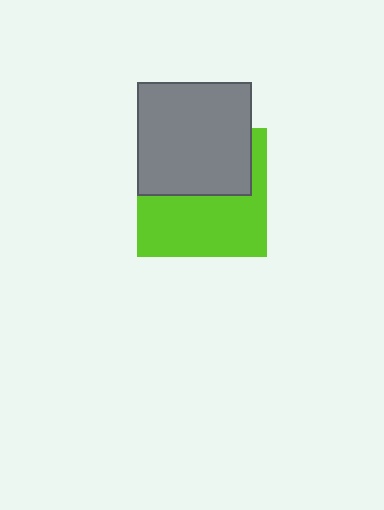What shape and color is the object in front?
The object in front is a gray square.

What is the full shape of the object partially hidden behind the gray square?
The partially hidden object is a lime square.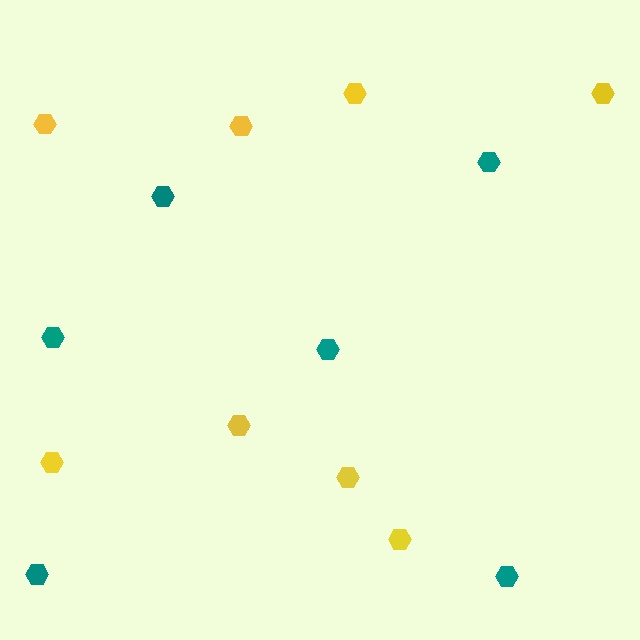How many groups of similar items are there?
There are 2 groups: one group of yellow hexagons (8) and one group of teal hexagons (6).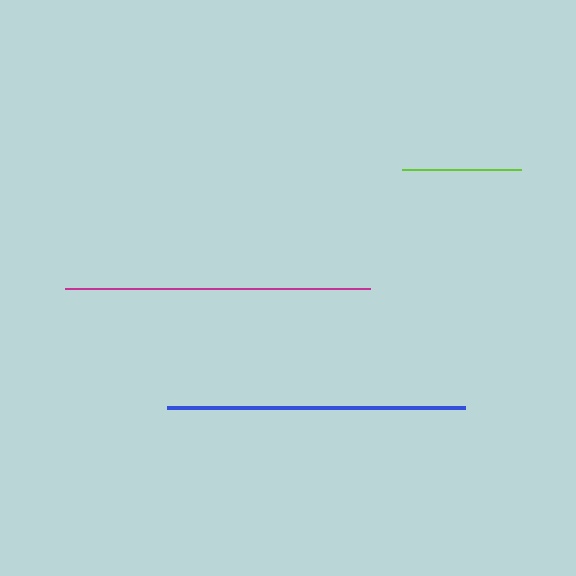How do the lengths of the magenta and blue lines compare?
The magenta and blue lines are approximately the same length.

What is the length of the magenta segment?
The magenta segment is approximately 304 pixels long.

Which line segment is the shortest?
The lime line is the shortest at approximately 119 pixels.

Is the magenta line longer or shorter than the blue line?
The magenta line is longer than the blue line.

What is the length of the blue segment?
The blue segment is approximately 298 pixels long.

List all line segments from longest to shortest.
From longest to shortest: magenta, blue, lime.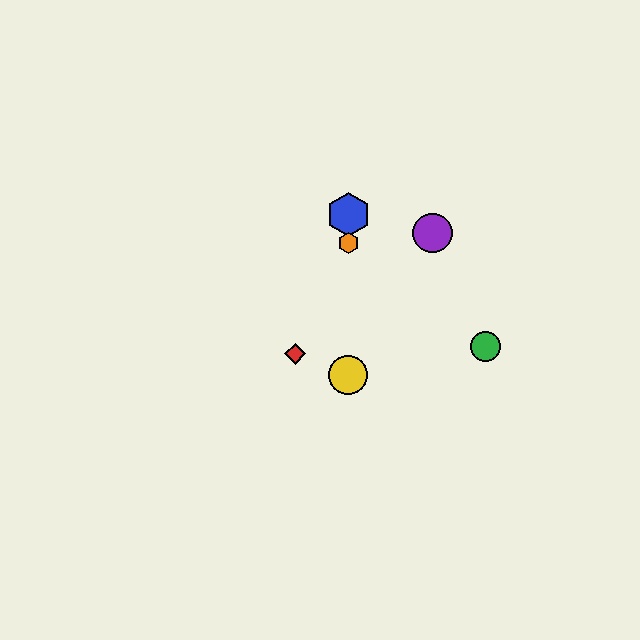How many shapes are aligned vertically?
3 shapes (the blue hexagon, the yellow circle, the orange hexagon) are aligned vertically.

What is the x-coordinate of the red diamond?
The red diamond is at x≈295.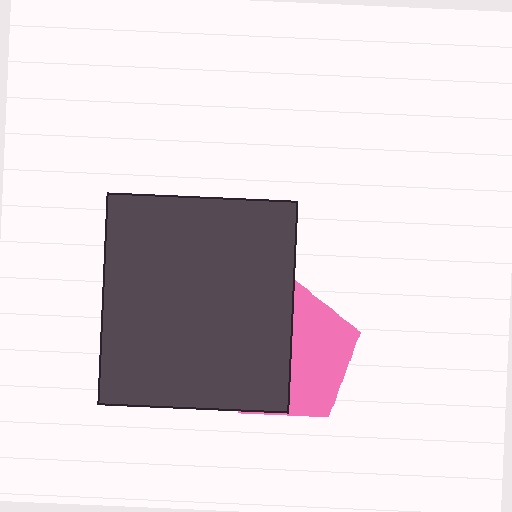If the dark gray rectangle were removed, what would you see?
You would see the complete pink pentagon.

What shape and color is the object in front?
The object in front is a dark gray rectangle.